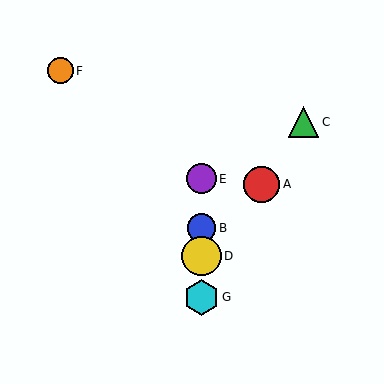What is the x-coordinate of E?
Object E is at x≈202.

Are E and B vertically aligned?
Yes, both are at x≈202.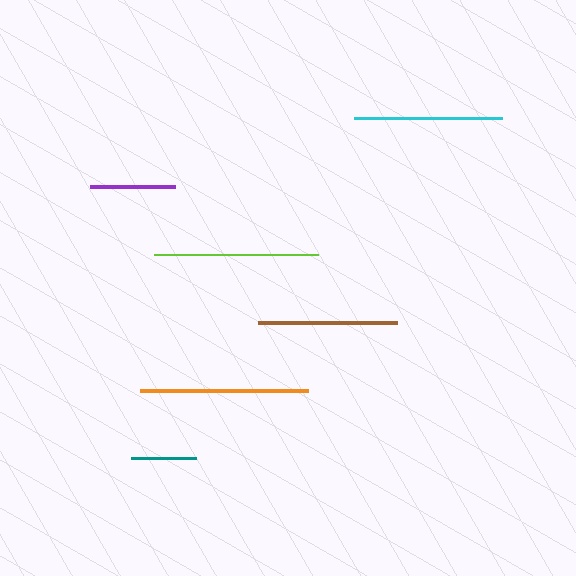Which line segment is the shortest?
The teal line is the shortest at approximately 65 pixels.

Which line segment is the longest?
The orange line is the longest at approximately 168 pixels.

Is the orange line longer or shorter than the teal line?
The orange line is longer than the teal line.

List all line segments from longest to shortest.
From longest to shortest: orange, lime, cyan, brown, purple, teal.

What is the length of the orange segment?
The orange segment is approximately 168 pixels long.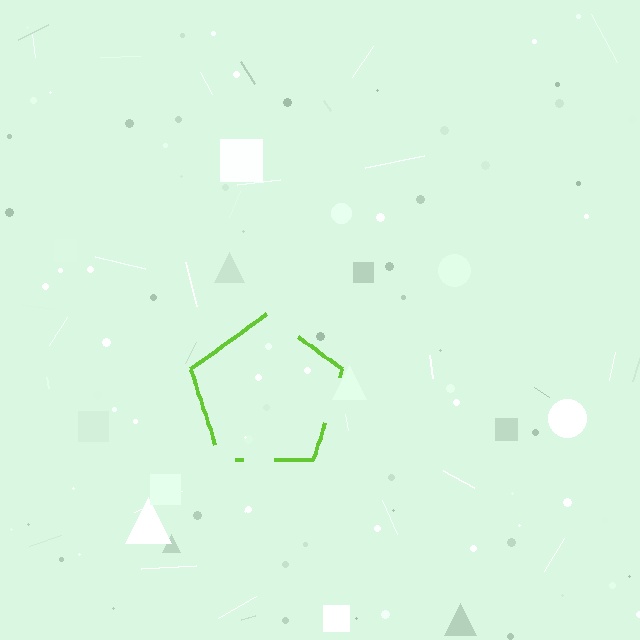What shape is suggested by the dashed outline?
The dashed outline suggests a pentagon.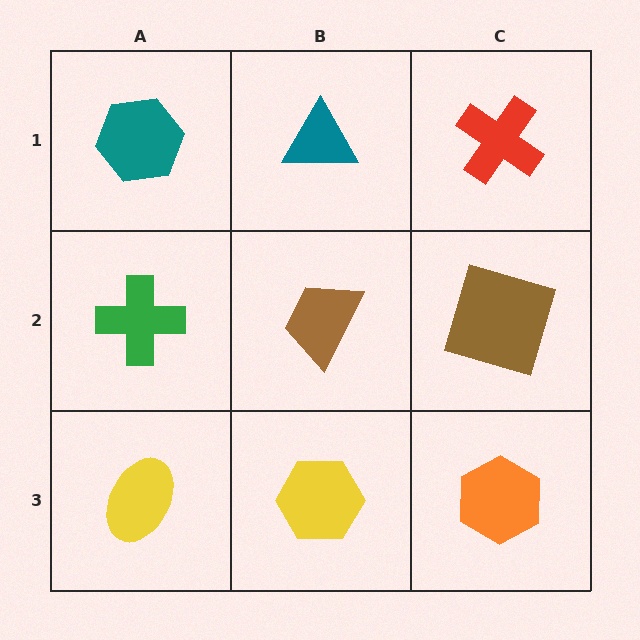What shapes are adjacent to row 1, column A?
A green cross (row 2, column A), a teal triangle (row 1, column B).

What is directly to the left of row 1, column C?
A teal triangle.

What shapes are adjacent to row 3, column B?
A brown trapezoid (row 2, column B), a yellow ellipse (row 3, column A), an orange hexagon (row 3, column C).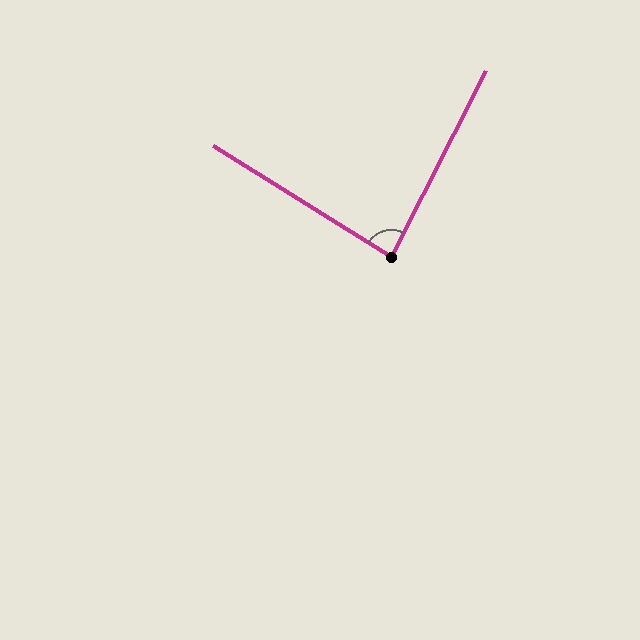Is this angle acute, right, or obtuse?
It is acute.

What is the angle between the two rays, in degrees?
Approximately 85 degrees.